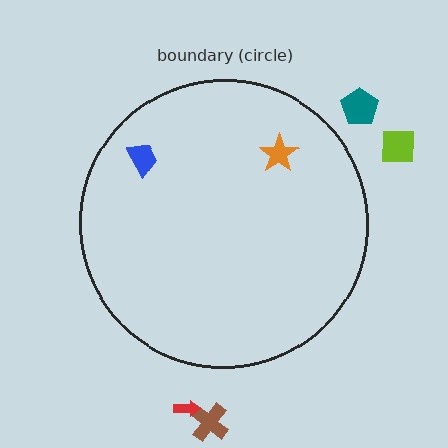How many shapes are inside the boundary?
2 inside, 4 outside.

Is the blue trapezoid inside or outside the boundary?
Inside.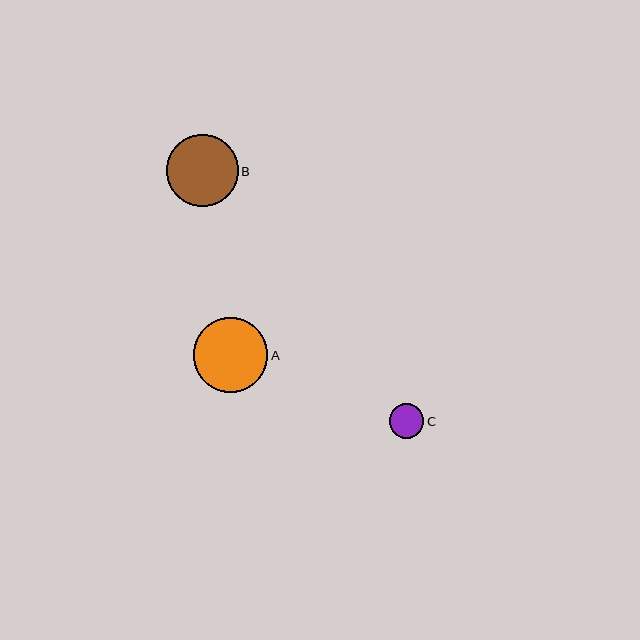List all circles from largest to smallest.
From largest to smallest: A, B, C.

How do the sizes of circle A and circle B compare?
Circle A and circle B are approximately the same size.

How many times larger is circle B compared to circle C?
Circle B is approximately 2.1 times the size of circle C.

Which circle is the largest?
Circle A is the largest with a size of approximately 74 pixels.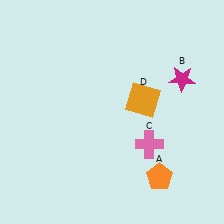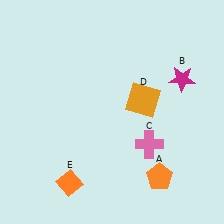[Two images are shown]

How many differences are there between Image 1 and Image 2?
There is 1 difference between the two images.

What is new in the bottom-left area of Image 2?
An orange diamond (E) was added in the bottom-left area of Image 2.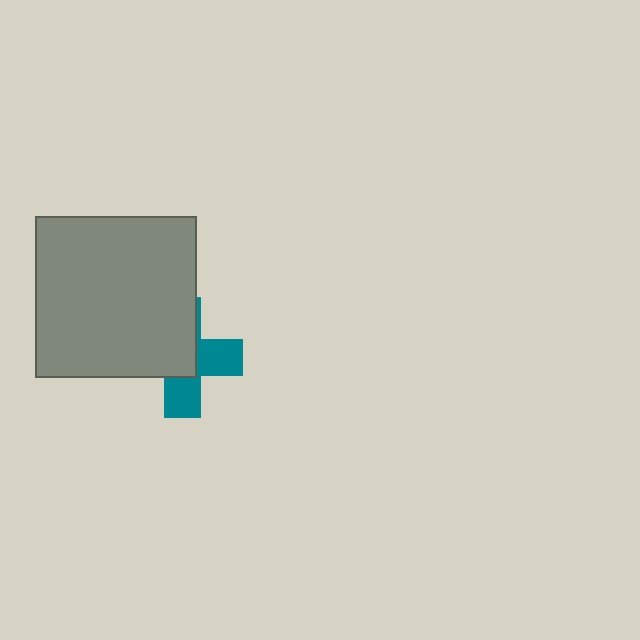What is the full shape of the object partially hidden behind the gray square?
The partially hidden object is a teal cross.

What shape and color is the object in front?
The object in front is a gray square.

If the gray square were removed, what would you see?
You would see the complete teal cross.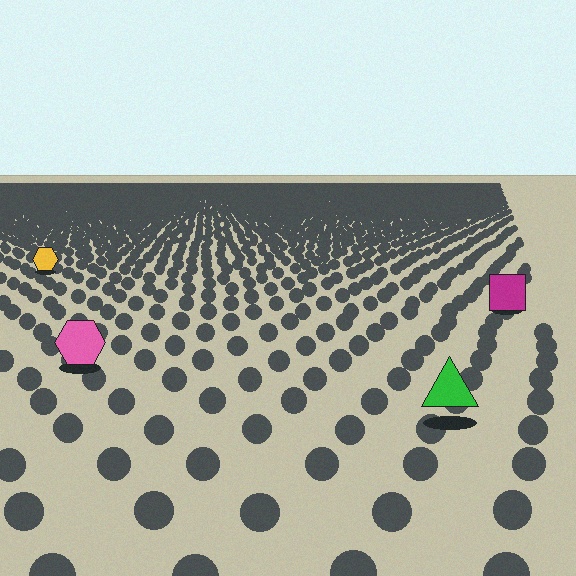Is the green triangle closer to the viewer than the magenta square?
Yes. The green triangle is closer — you can tell from the texture gradient: the ground texture is coarser near it.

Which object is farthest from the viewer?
The yellow hexagon is farthest from the viewer. It appears smaller and the ground texture around it is denser.